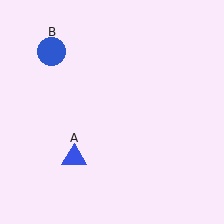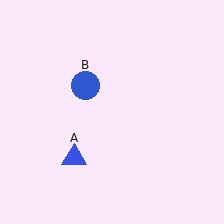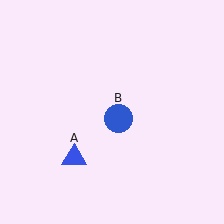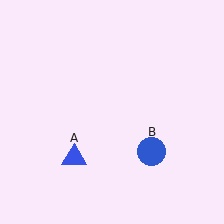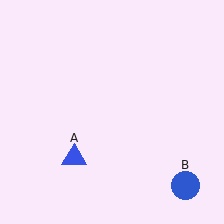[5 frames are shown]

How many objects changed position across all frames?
1 object changed position: blue circle (object B).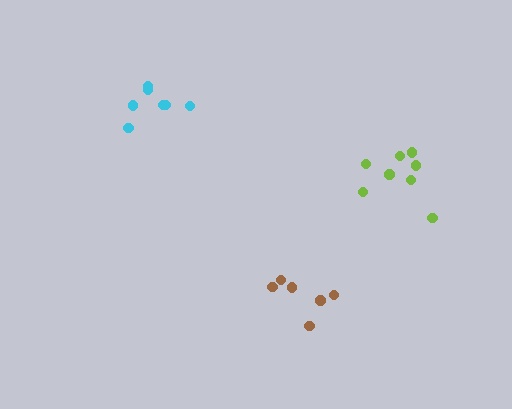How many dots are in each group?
Group 1: 8 dots, Group 2: 6 dots, Group 3: 7 dots (21 total).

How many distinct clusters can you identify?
There are 3 distinct clusters.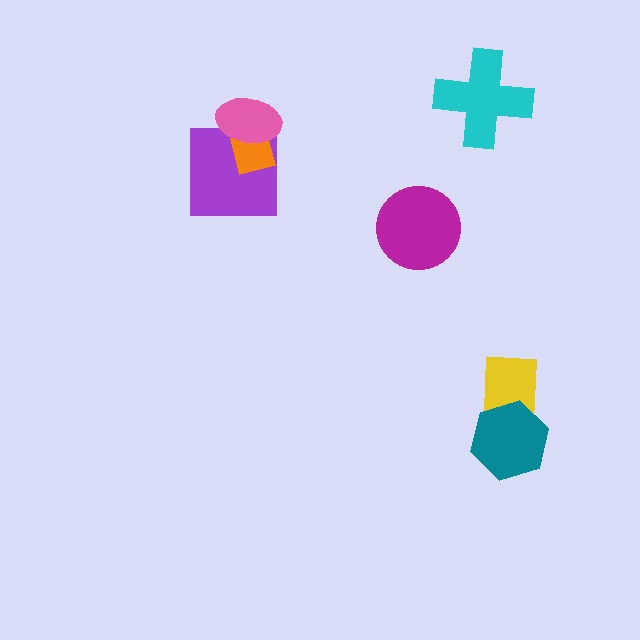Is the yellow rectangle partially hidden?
Yes, it is partially covered by another shape.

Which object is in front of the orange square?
The pink ellipse is in front of the orange square.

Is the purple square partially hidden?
Yes, it is partially covered by another shape.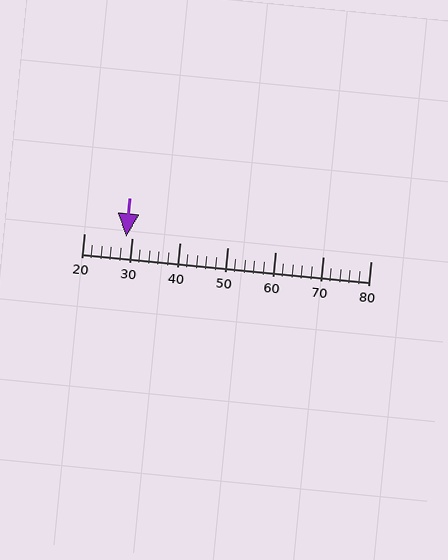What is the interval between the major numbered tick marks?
The major tick marks are spaced 10 units apart.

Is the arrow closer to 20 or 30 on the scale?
The arrow is closer to 30.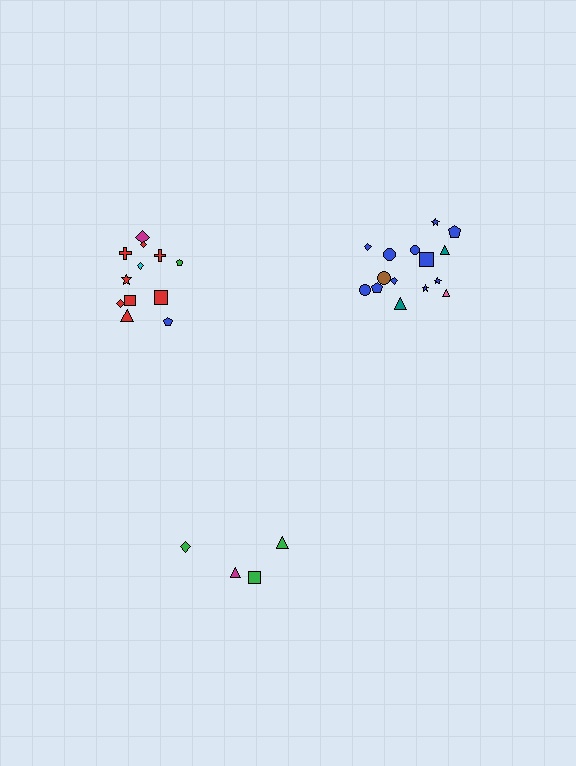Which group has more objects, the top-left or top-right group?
The top-right group.